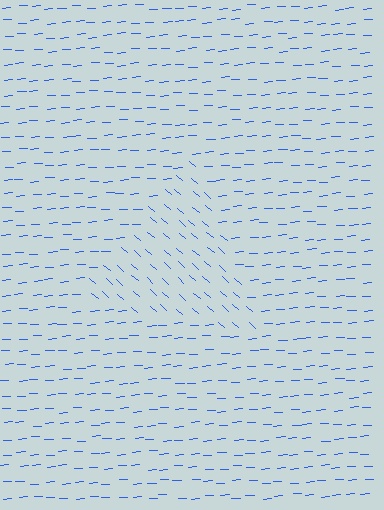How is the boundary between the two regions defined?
The boundary is defined purely by a change in line orientation (approximately 45 degrees difference). All lines are the same color and thickness.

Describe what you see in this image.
The image is filled with small blue line segments. A triangle region in the image has lines oriented differently from the surrounding lines, creating a visible texture boundary.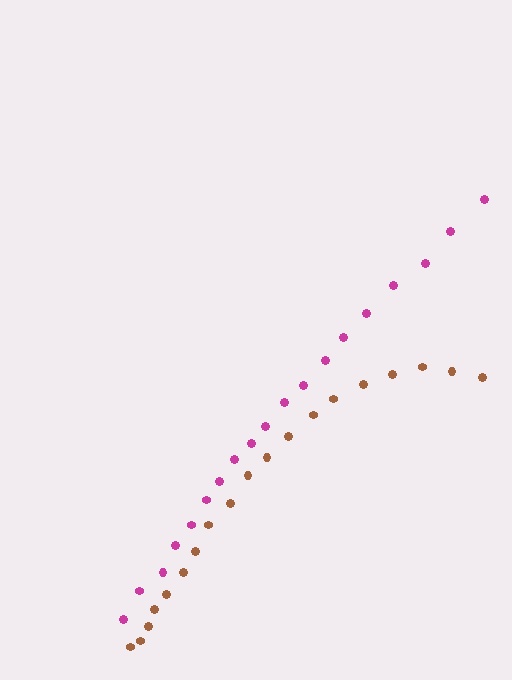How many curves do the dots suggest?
There are 2 distinct paths.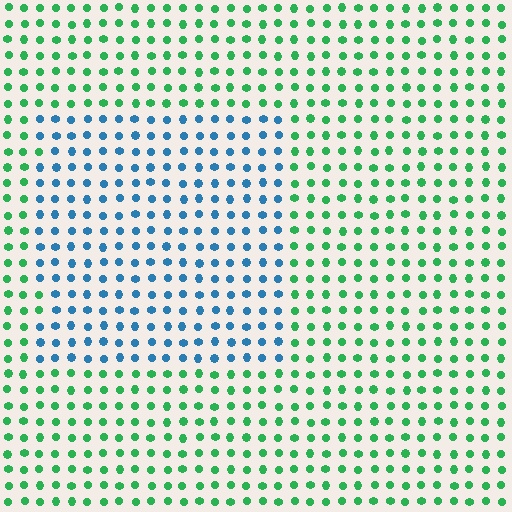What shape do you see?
I see a rectangle.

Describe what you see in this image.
The image is filled with small green elements in a uniform arrangement. A rectangle-shaped region is visible where the elements are tinted to a slightly different hue, forming a subtle color boundary.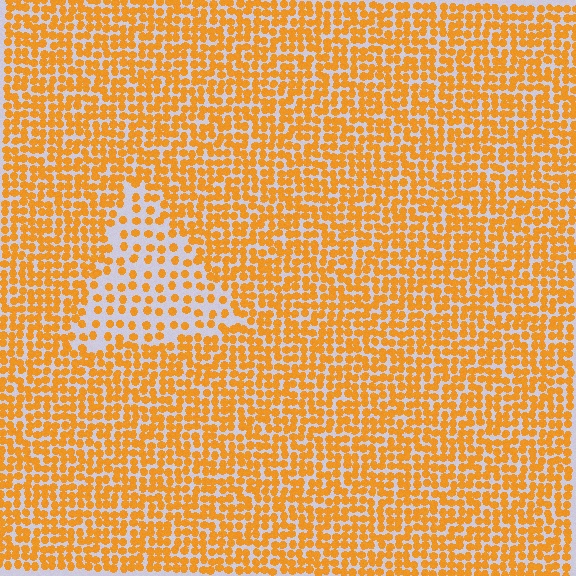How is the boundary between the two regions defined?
The boundary is defined by a change in element density (approximately 2.1x ratio). All elements are the same color, size, and shape.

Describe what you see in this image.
The image contains small orange elements arranged at two different densities. A triangle-shaped region is visible where the elements are less densely packed than the surrounding area.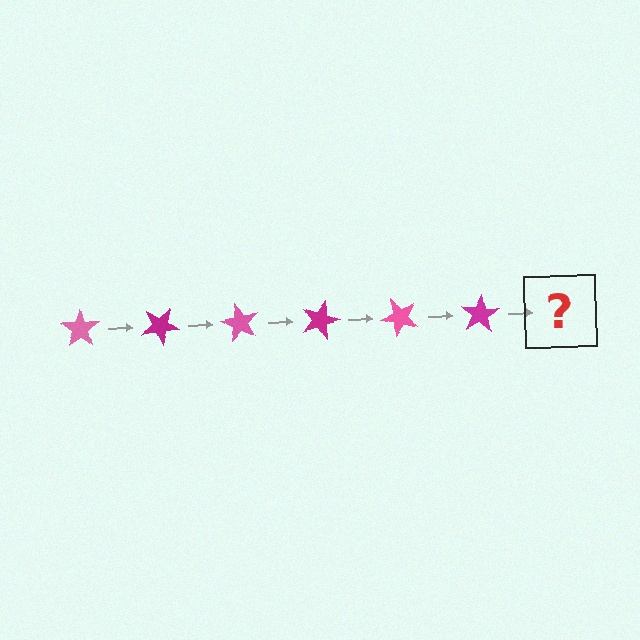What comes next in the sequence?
The next element should be a pink star, rotated 180 degrees from the start.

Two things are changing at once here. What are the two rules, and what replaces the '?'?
The two rules are that it rotates 30 degrees each step and the color cycles through pink and magenta. The '?' should be a pink star, rotated 180 degrees from the start.